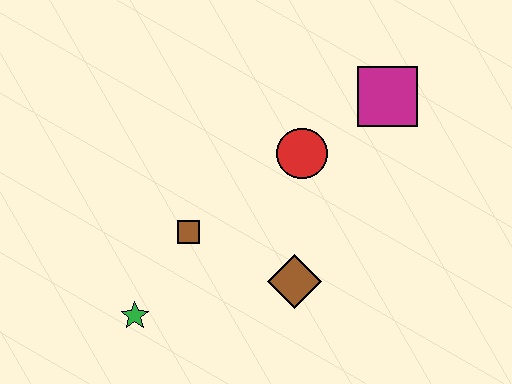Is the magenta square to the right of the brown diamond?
Yes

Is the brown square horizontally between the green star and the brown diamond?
Yes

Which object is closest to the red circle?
The magenta square is closest to the red circle.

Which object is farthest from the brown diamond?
The magenta square is farthest from the brown diamond.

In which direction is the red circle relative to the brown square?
The red circle is to the right of the brown square.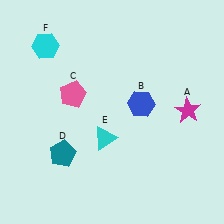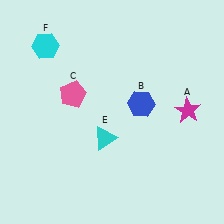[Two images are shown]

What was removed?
The teal pentagon (D) was removed in Image 2.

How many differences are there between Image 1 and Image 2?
There is 1 difference between the two images.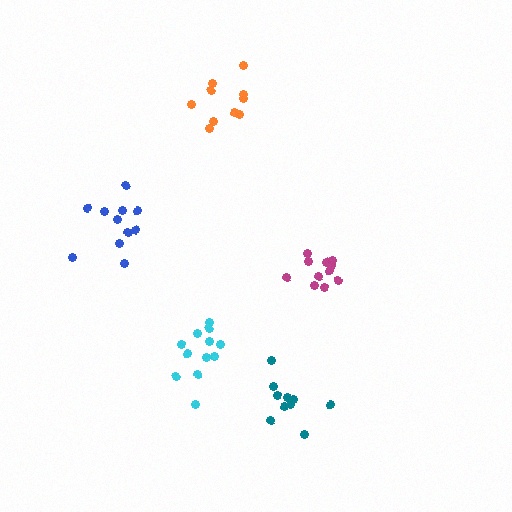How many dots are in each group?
Group 1: 10 dots, Group 2: 11 dots, Group 3: 11 dots, Group 4: 10 dots, Group 5: 12 dots (54 total).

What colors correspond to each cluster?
The clusters are colored: orange, blue, magenta, teal, cyan.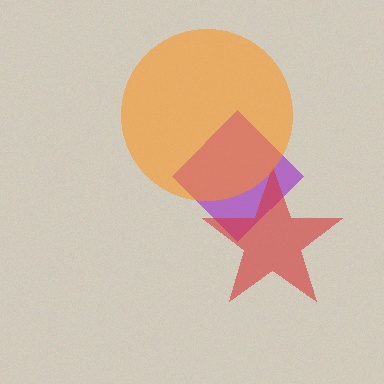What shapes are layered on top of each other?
The layered shapes are: a purple diamond, a red star, an orange circle.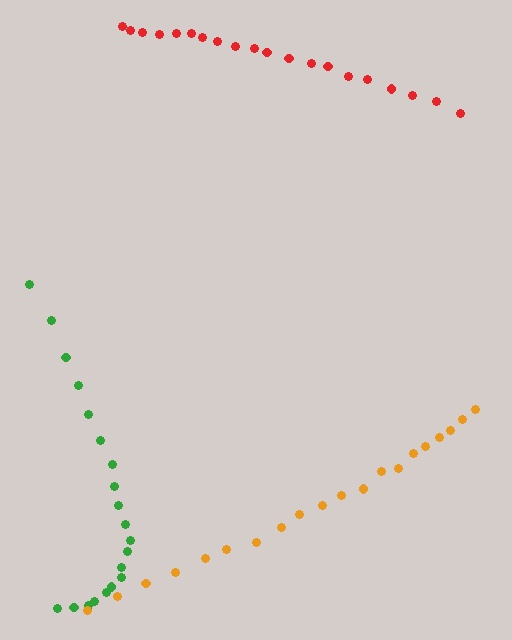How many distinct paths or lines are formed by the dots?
There are 3 distinct paths.